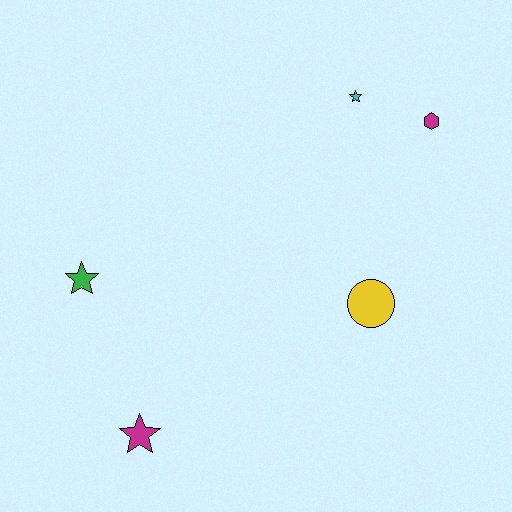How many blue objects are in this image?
There are no blue objects.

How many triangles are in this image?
There are no triangles.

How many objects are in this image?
There are 5 objects.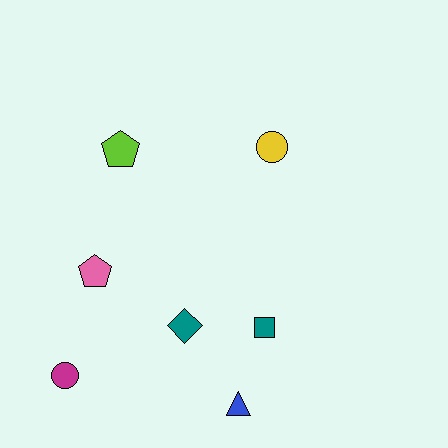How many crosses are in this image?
There are no crosses.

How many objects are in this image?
There are 7 objects.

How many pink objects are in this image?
There is 1 pink object.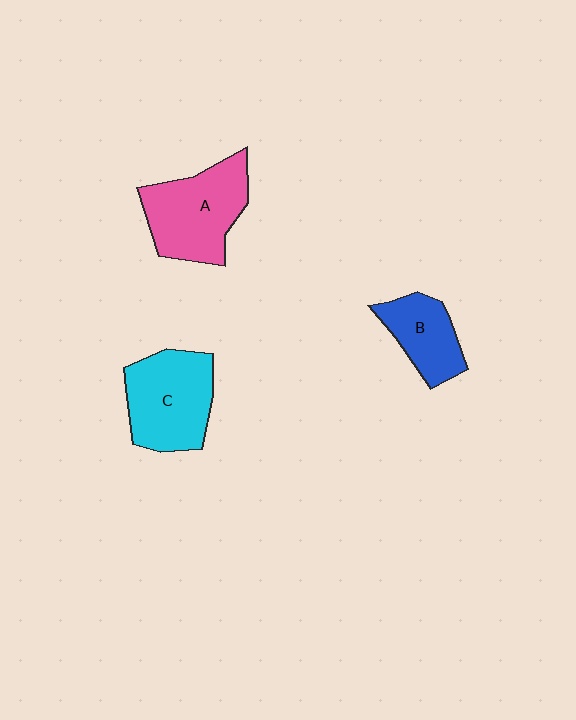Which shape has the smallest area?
Shape B (blue).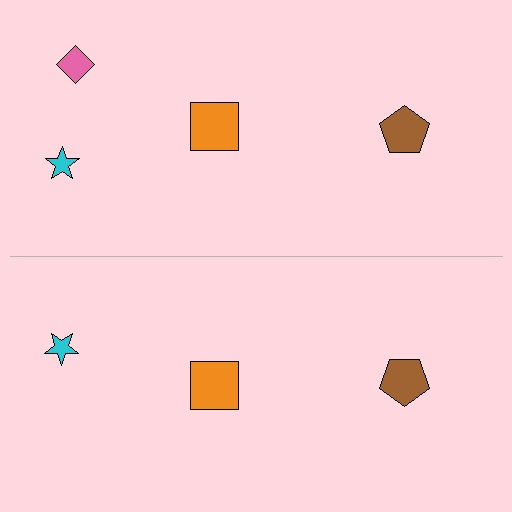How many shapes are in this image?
There are 7 shapes in this image.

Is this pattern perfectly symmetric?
No, the pattern is not perfectly symmetric. A pink diamond is missing from the bottom side.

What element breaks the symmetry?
A pink diamond is missing from the bottom side.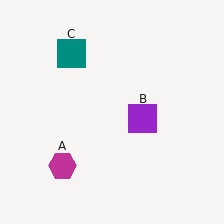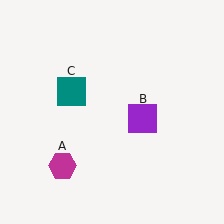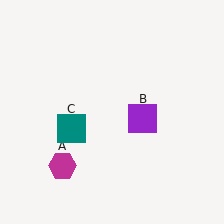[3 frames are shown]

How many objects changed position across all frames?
1 object changed position: teal square (object C).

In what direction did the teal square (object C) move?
The teal square (object C) moved down.